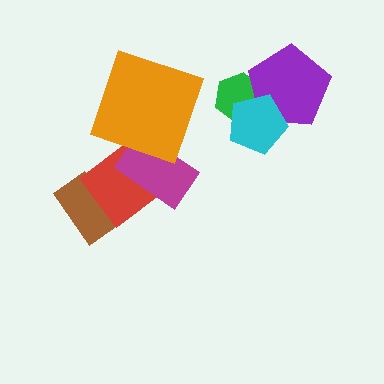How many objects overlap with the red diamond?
2 objects overlap with the red diamond.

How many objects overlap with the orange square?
1 object overlaps with the orange square.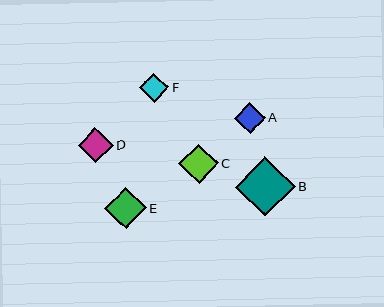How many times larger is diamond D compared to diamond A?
Diamond D is approximately 1.1 times the size of diamond A.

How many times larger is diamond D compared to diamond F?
Diamond D is approximately 1.2 times the size of diamond F.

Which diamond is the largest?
Diamond B is the largest with a size of approximately 59 pixels.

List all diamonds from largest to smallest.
From largest to smallest: B, E, C, D, A, F.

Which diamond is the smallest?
Diamond F is the smallest with a size of approximately 29 pixels.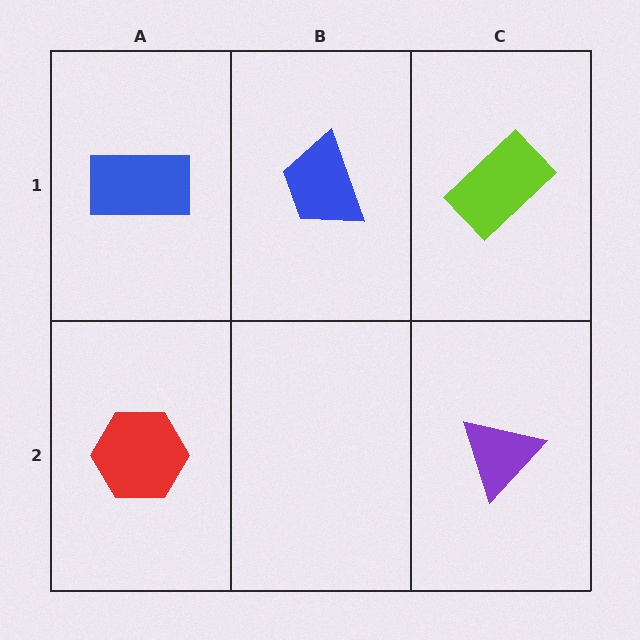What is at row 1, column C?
A lime rectangle.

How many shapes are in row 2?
2 shapes.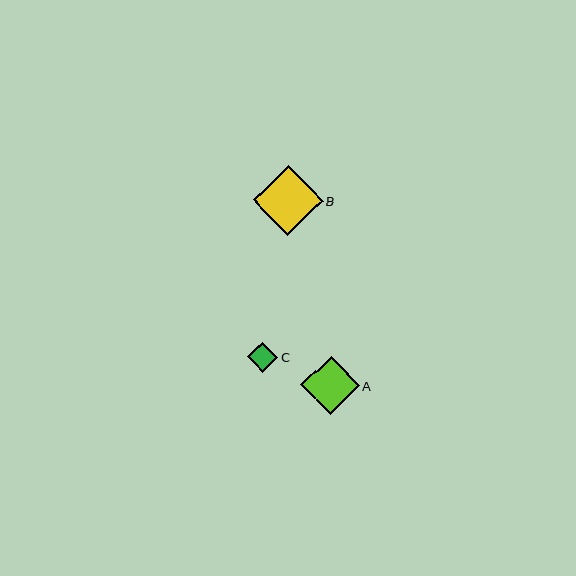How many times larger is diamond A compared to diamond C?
Diamond A is approximately 1.9 times the size of diamond C.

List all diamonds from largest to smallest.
From largest to smallest: B, A, C.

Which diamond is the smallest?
Diamond C is the smallest with a size of approximately 30 pixels.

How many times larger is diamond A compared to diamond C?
Diamond A is approximately 1.9 times the size of diamond C.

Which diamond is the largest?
Diamond B is the largest with a size of approximately 70 pixels.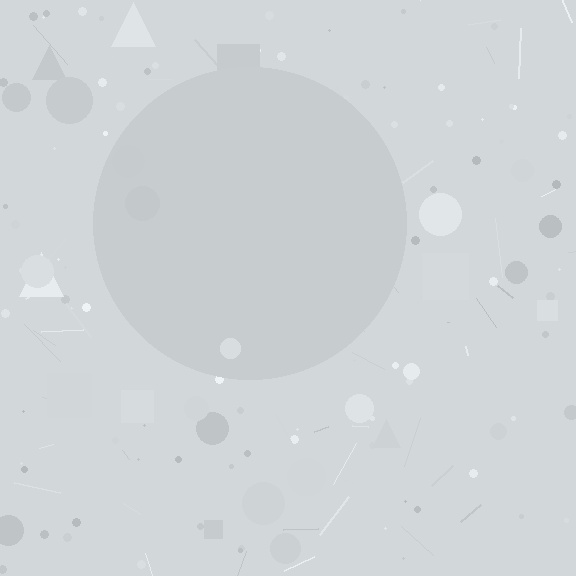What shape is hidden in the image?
A circle is hidden in the image.